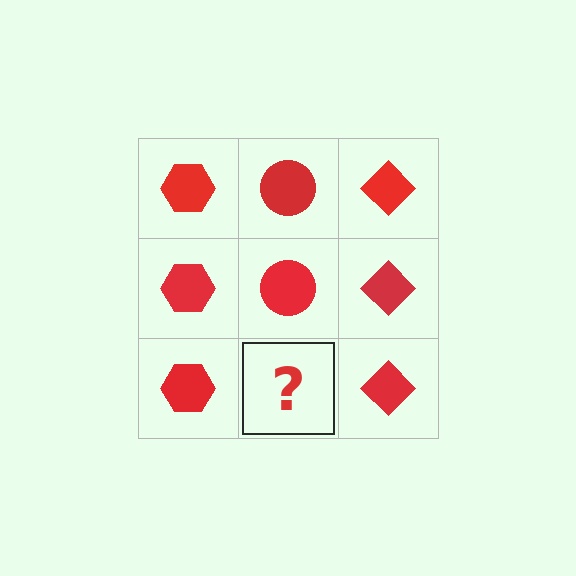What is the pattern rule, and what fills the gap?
The rule is that each column has a consistent shape. The gap should be filled with a red circle.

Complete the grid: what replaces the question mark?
The question mark should be replaced with a red circle.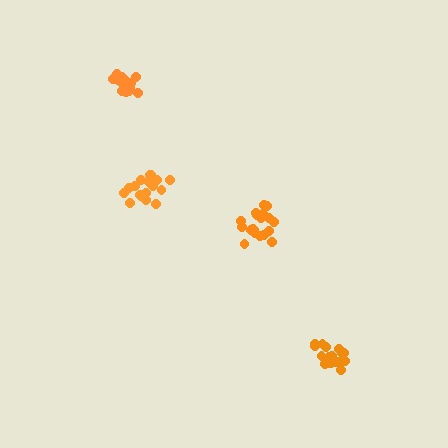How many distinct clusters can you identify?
There are 4 distinct clusters.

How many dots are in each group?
Group 1: 20 dots, Group 2: 15 dots, Group 3: 18 dots, Group 4: 18 dots (71 total).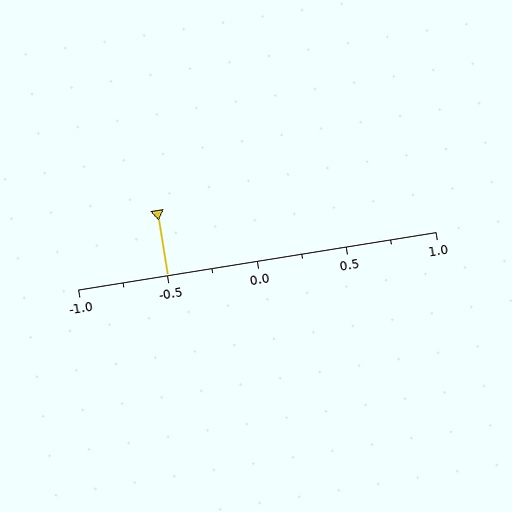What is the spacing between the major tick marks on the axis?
The major ticks are spaced 0.5 apart.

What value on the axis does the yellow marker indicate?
The marker indicates approximately -0.5.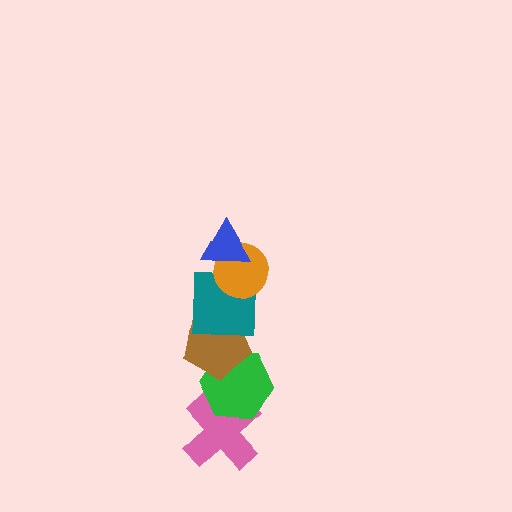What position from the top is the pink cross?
The pink cross is 6th from the top.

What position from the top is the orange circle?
The orange circle is 2nd from the top.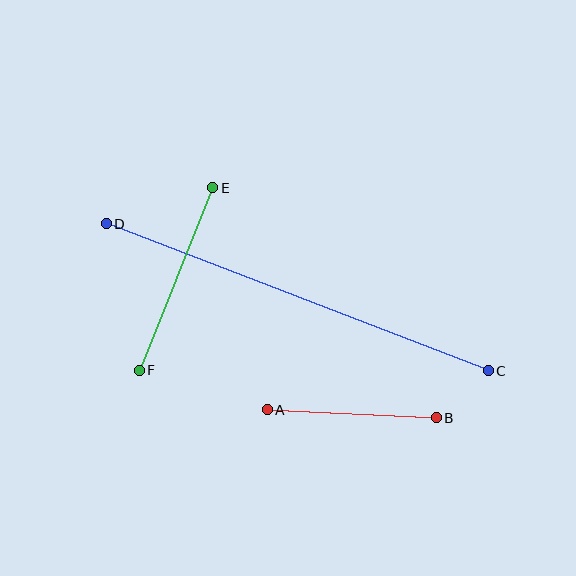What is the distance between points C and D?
The distance is approximately 409 pixels.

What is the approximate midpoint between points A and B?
The midpoint is at approximately (352, 414) pixels.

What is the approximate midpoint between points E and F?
The midpoint is at approximately (176, 279) pixels.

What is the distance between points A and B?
The distance is approximately 169 pixels.